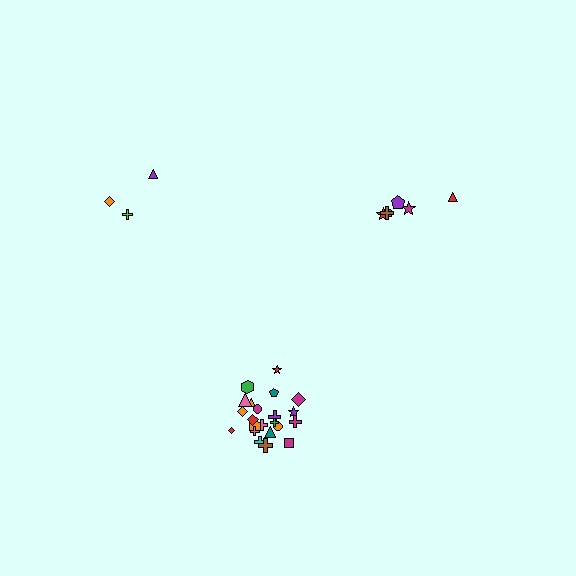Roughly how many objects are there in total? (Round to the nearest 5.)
Roughly 30 objects in total.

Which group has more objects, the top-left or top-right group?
The top-right group.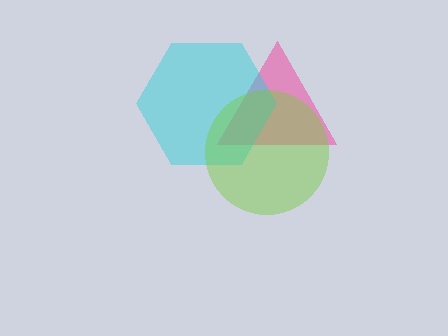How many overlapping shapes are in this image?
There are 3 overlapping shapes in the image.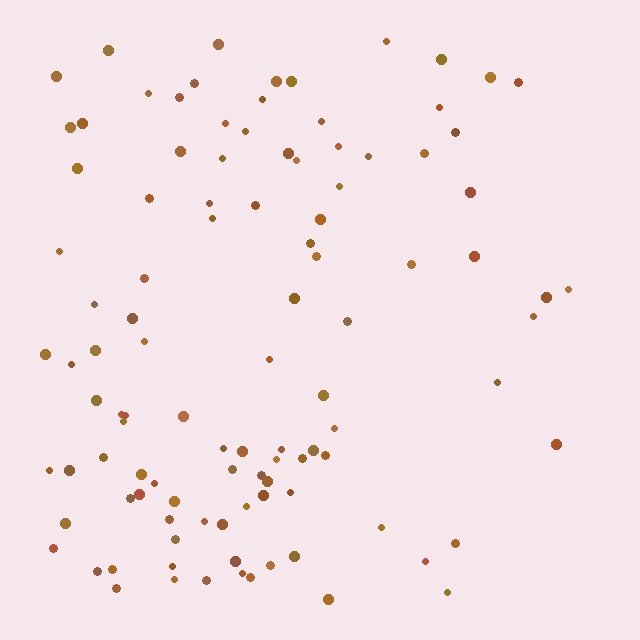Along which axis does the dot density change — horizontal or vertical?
Horizontal.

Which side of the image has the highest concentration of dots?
The left.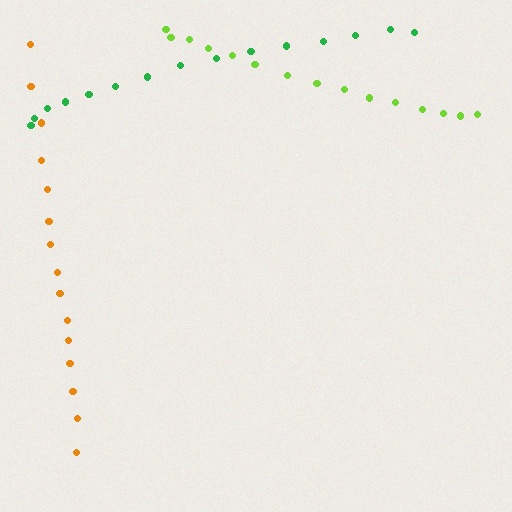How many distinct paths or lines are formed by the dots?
There are 3 distinct paths.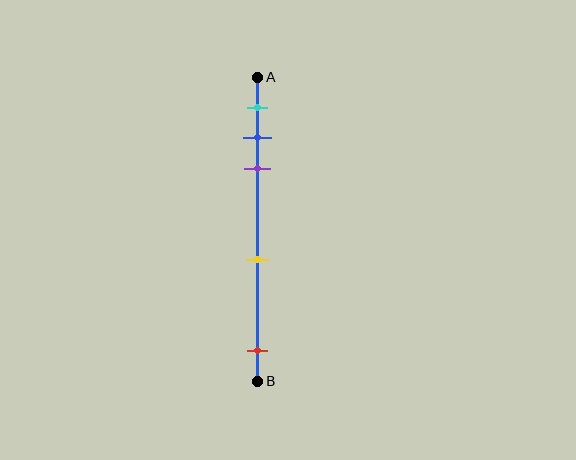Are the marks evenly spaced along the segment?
No, the marks are not evenly spaced.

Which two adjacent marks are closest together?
The blue and purple marks are the closest adjacent pair.